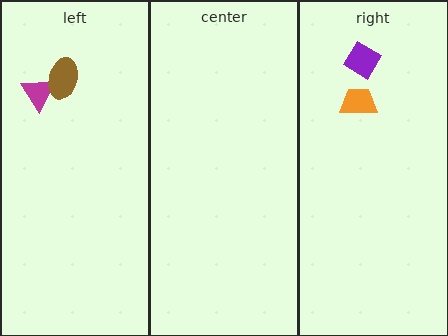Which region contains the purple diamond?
The right region.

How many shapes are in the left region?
2.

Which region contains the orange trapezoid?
The right region.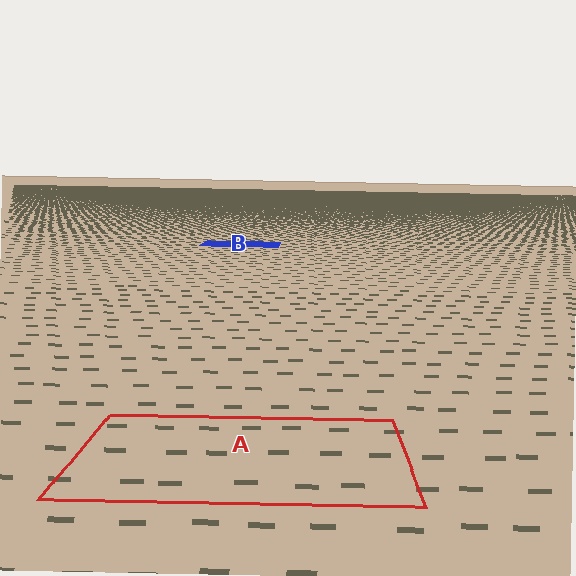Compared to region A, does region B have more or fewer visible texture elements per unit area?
Region B has more texture elements per unit area — they are packed more densely because it is farther away.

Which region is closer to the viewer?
Region A is closer. The texture elements there are larger and more spread out.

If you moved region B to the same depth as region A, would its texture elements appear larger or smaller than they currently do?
They would appear larger. At a closer depth, the same texture elements are projected at a bigger on-screen size.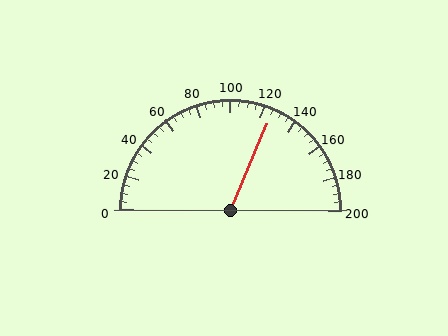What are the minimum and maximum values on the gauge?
The gauge ranges from 0 to 200.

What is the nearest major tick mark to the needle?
The nearest major tick mark is 120.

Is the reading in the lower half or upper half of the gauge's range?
The reading is in the upper half of the range (0 to 200).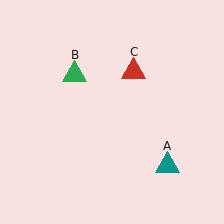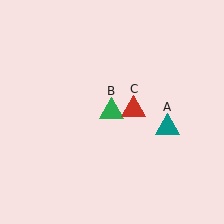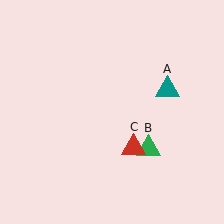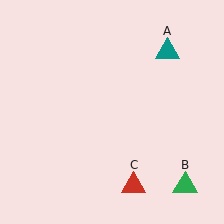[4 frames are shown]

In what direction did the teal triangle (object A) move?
The teal triangle (object A) moved up.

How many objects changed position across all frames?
3 objects changed position: teal triangle (object A), green triangle (object B), red triangle (object C).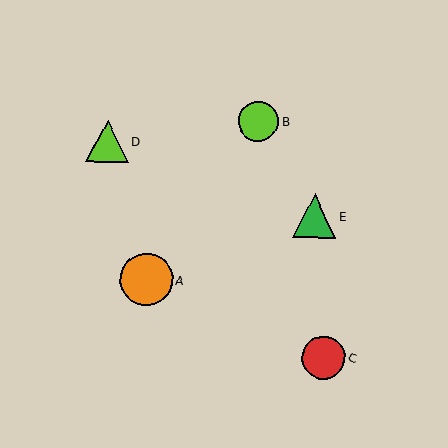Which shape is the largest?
The orange circle (labeled A) is the largest.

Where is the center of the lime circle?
The center of the lime circle is at (258, 121).